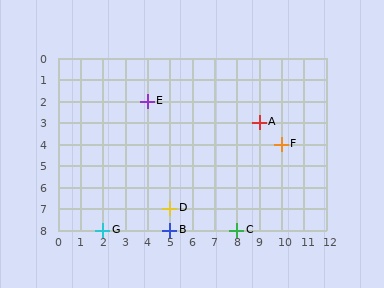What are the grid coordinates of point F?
Point F is at grid coordinates (10, 4).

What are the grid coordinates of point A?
Point A is at grid coordinates (9, 3).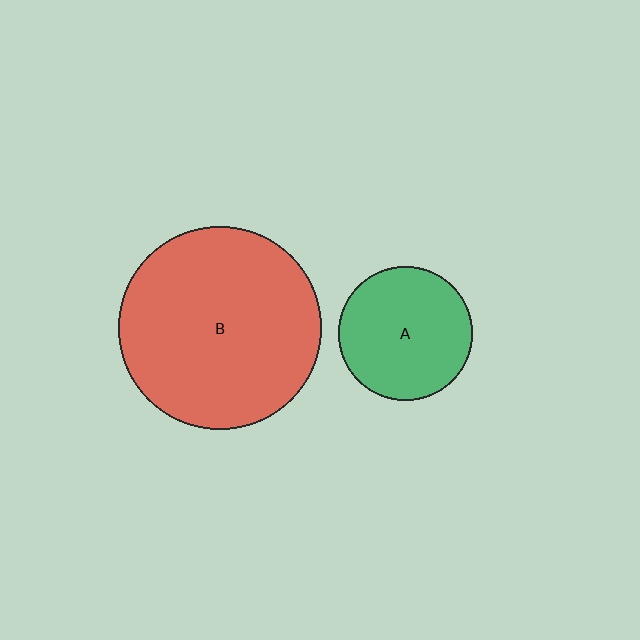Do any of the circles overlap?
No, none of the circles overlap.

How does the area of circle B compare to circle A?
Approximately 2.3 times.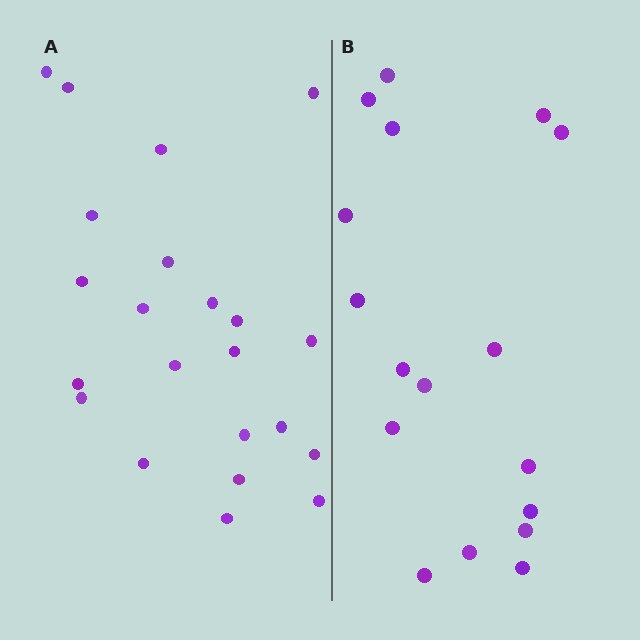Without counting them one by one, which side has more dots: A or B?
Region A (the left region) has more dots.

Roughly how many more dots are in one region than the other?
Region A has about 5 more dots than region B.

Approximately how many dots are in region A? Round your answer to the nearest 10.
About 20 dots. (The exact count is 22, which rounds to 20.)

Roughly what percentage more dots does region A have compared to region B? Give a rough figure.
About 30% more.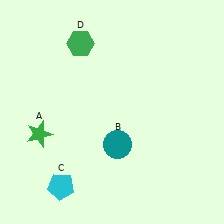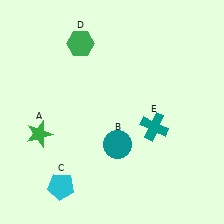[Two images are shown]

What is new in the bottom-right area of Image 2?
A teal cross (E) was added in the bottom-right area of Image 2.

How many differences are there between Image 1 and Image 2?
There is 1 difference between the two images.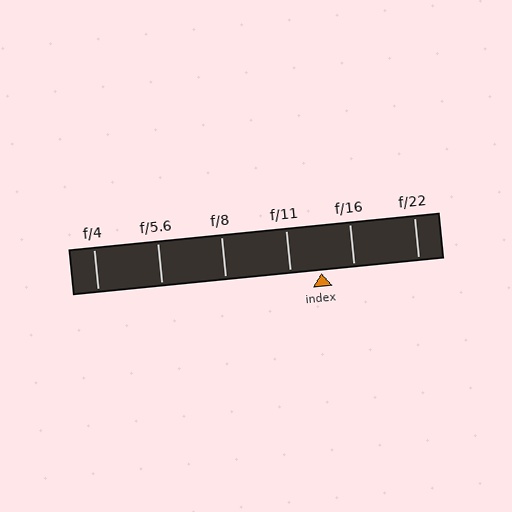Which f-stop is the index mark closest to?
The index mark is closest to f/11.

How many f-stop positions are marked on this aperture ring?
There are 6 f-stop positions marked.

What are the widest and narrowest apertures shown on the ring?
The widest aperture shown is f/4 and the narrowest is f/22.